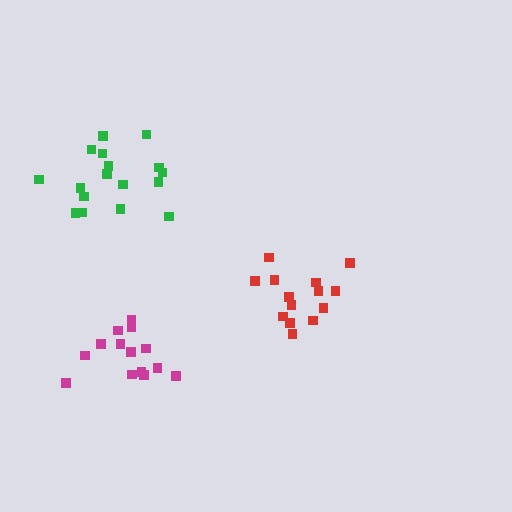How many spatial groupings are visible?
There are 3 spatial groupings.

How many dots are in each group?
Group 1: 17 dots, Group 2: 14 dots, Group 3: 14 dots (45 total).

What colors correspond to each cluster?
The clusters are colored: green, red, magenta.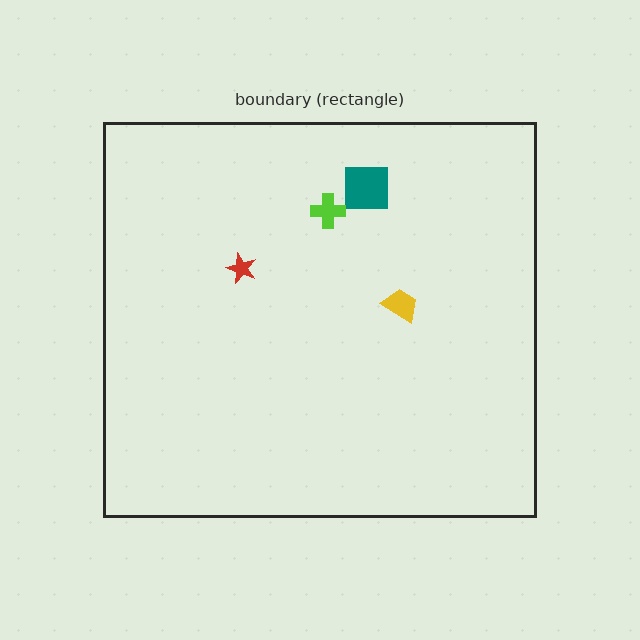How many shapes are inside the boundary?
4 inside, 0 outside.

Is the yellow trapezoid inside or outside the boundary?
Inside.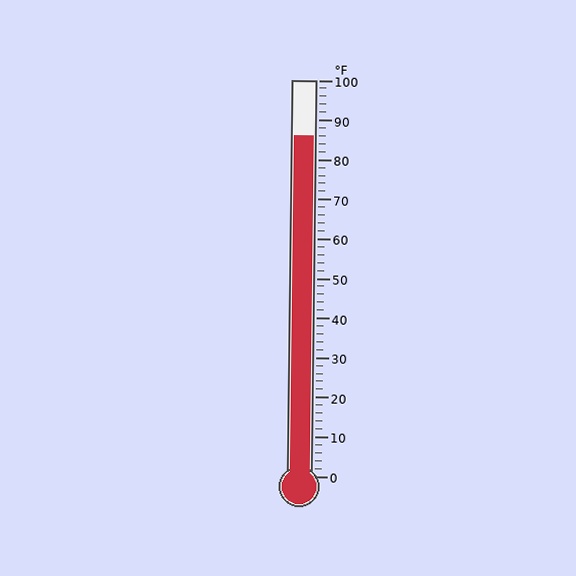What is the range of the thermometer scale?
The thermometer scale ranges from 0°F to 100°F.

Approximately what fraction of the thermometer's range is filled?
The thermometer is filled to approximately 85% of its range.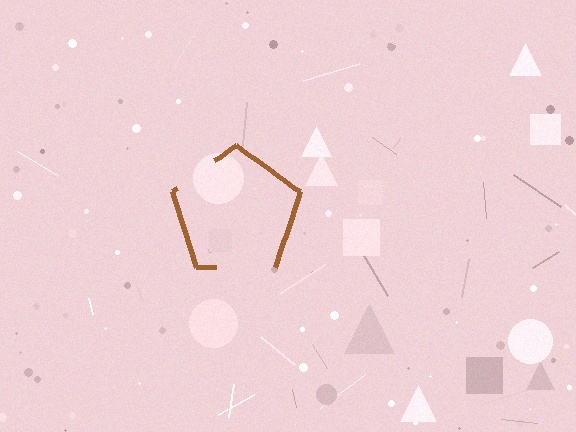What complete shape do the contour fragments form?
The contour fragments form a pentagon.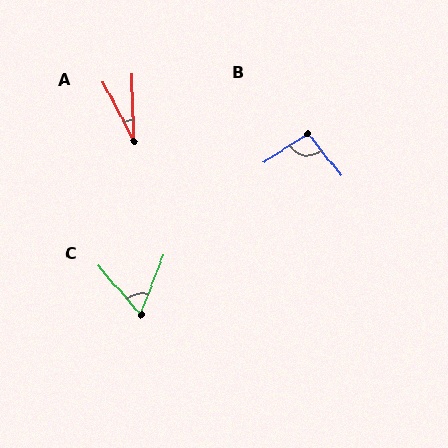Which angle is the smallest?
A, at approximately 26 degrees.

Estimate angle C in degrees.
Approximately 62 degrees.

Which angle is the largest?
B, at approximately 96 degrees.